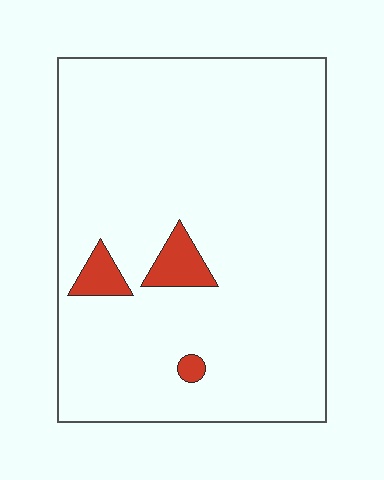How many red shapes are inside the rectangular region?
3.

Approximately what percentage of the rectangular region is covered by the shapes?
Approximately 5%.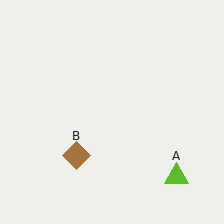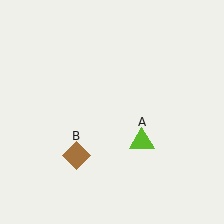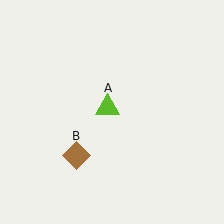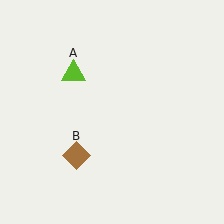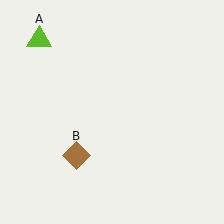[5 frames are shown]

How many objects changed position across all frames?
1 object changed position: lime triangle (object A).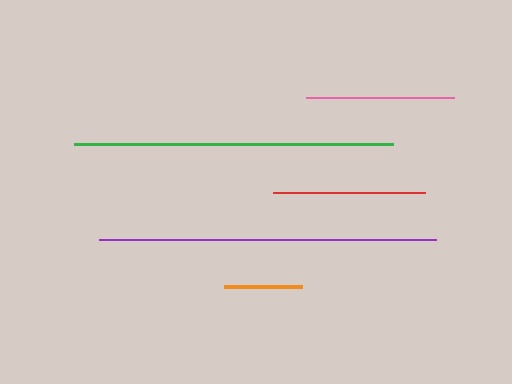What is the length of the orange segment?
The orange segment is approximately 77 pixels long.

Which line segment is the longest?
The purple line is the longest at approximately 337 pixels.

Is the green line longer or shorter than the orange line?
The green line is longer than the orange line.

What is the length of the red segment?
The red segment is approximately 151 pixels long.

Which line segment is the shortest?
The orange line is the shortest at approximately 77 pixels.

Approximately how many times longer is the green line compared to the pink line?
The green line is approximately 2.2 times the length of the pink line.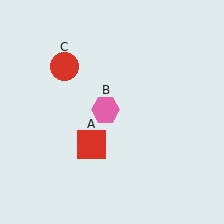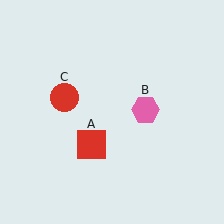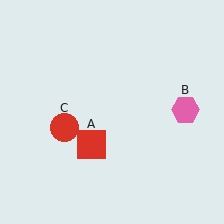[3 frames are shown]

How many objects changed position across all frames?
2 objects changed position: pink hexagon (object B), red circle (object C).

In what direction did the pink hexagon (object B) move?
The pink hexagon (object B) moved right.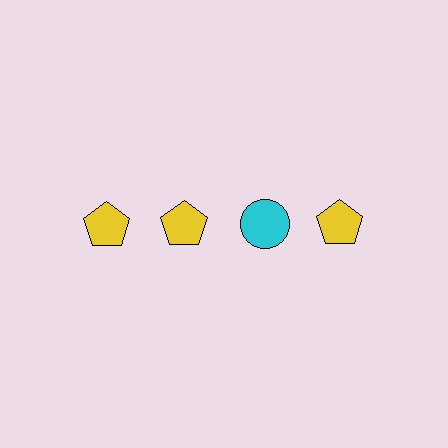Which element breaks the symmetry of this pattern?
The cyan circle in the top row, center column breaks the symmetry. All other shapes are yellow pentagons.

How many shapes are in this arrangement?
There are 4 shapes arranged in a grid pattern.